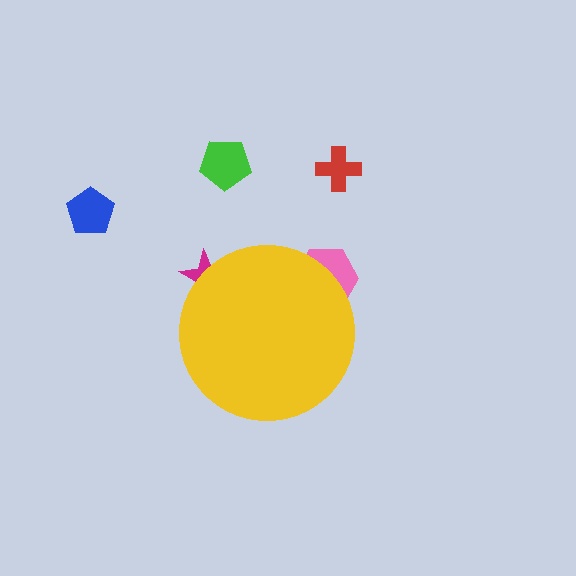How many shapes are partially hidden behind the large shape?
2 shapes are partially hidden.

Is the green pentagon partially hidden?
No, the green pentagon is fully visible.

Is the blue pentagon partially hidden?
No, the blue pentagon is fully visible.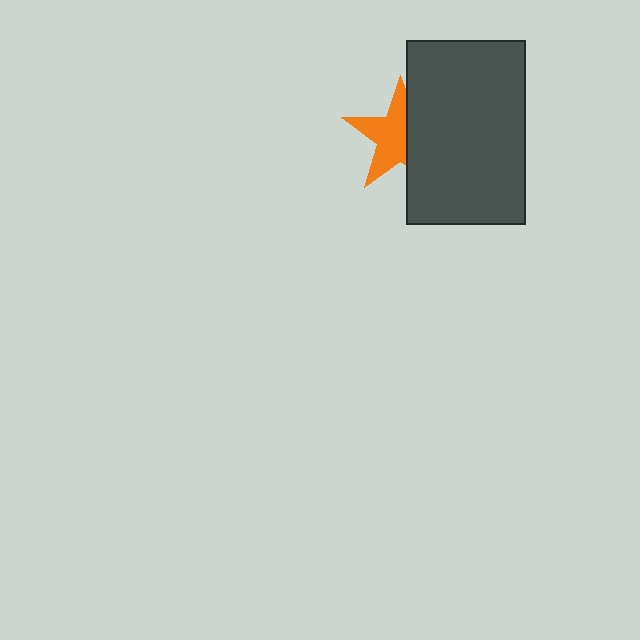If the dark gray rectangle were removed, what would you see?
You would see the complete orange star.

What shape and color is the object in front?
The object in front is a dark gray rectangle.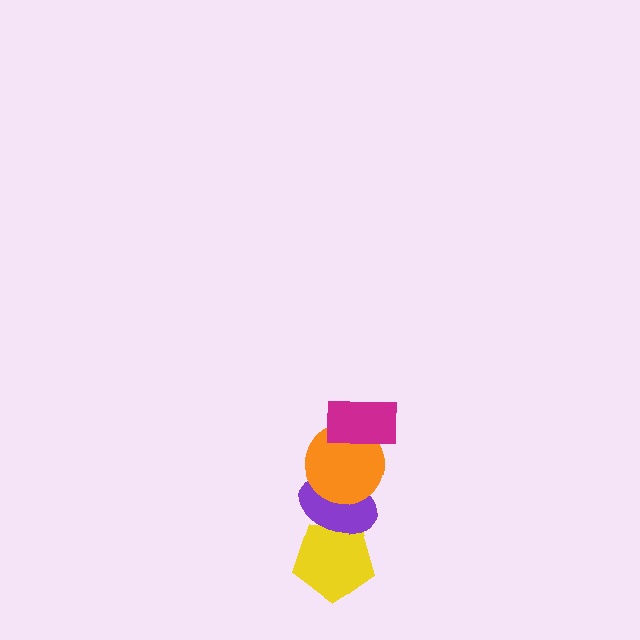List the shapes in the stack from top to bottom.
From top to bottom: the magenta rectangle, the orange circle, the purple ellipse, the yellow pentagon.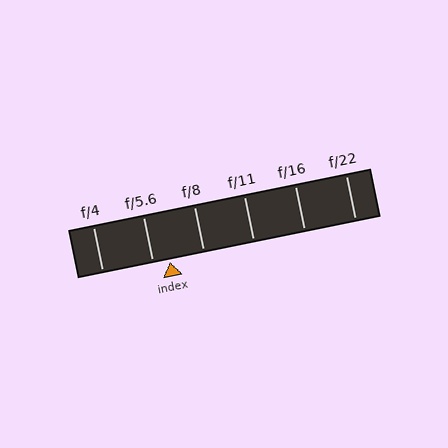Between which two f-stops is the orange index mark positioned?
The index mark is between f/5.6 and f/8.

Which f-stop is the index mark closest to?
The index mark is closest to f/5.6.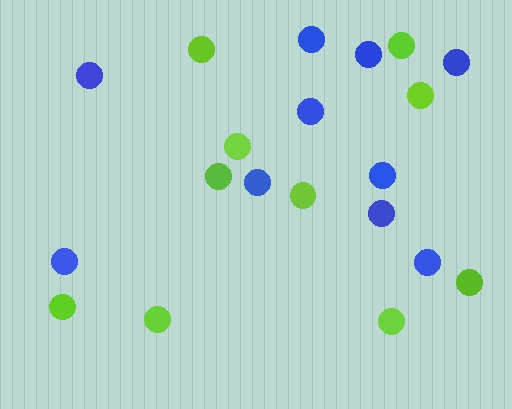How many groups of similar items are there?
There are 2 groups: one group of lime circles (10) and one group of blue circles (10).